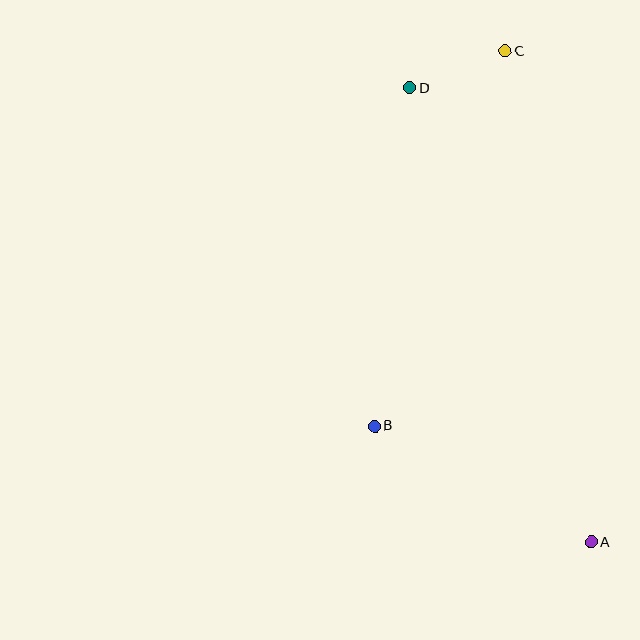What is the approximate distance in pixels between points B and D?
The distance between B and D is approximately 340 pixels.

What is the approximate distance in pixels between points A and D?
The distance between A and D is approximately 489 pixels.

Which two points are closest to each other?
Points C and D are closest to each other.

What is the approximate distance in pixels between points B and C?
The distance between B and C is approximately 397 pixels.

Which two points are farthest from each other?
Points A and C are farthest from each other.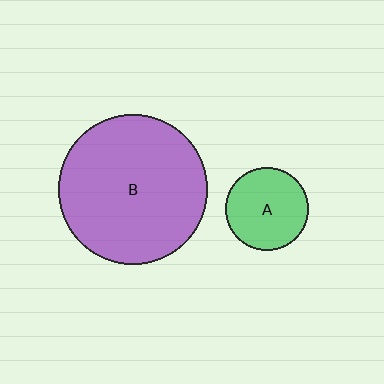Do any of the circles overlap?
No, none of the circles overlap.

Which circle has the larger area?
Circle B (purple).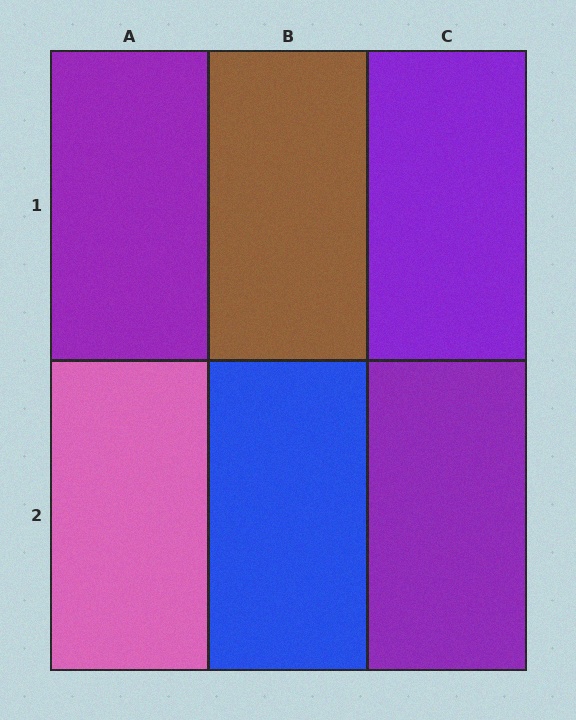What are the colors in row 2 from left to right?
Pink, blue, purple.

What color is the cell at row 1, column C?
Purple.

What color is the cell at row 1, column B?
Brown.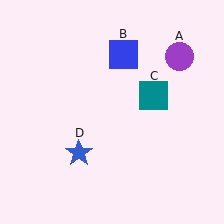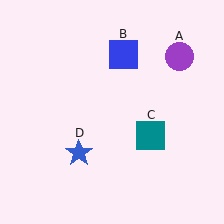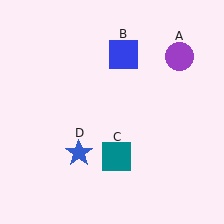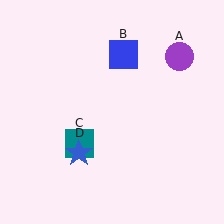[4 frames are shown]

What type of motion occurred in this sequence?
The teal square (object C) rotated clockwise around the center of the scene.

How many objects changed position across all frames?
1 object changed position: teal square (object C).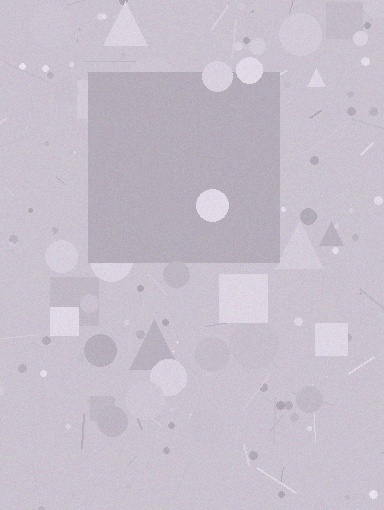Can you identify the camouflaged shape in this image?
The camouflaged shape is a square.